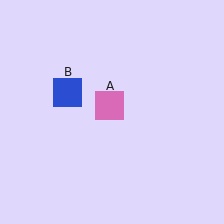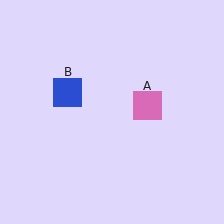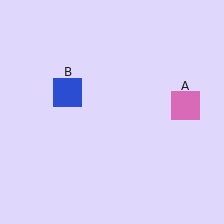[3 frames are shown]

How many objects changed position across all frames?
1 object changed position: pink square (object A).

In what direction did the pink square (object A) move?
The pink square (object A) moved right.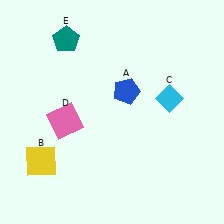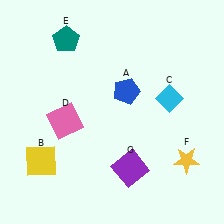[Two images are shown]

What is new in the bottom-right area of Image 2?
A yellow star (F) was added in the bottom-right area of Image 2.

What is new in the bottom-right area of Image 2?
A purple square (G) was added in the bottom-right area of Image 2.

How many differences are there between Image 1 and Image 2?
There are 2 differences between the two images.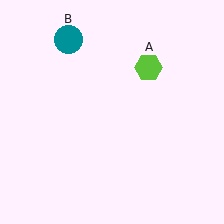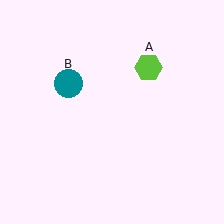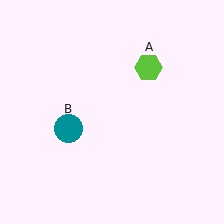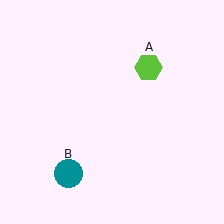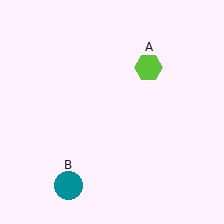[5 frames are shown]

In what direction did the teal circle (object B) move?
The teal circle (object B) moved down.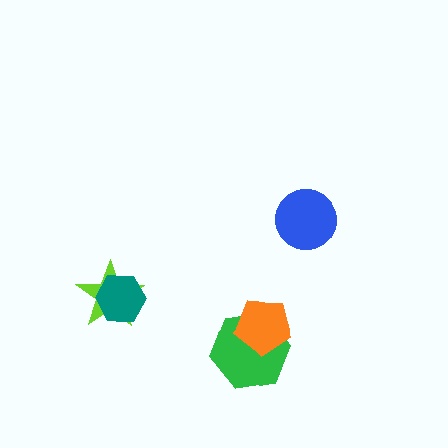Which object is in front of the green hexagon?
The orange pentagon is in front of the green hexagon.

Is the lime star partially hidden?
Yes, it is partially covered by another shape.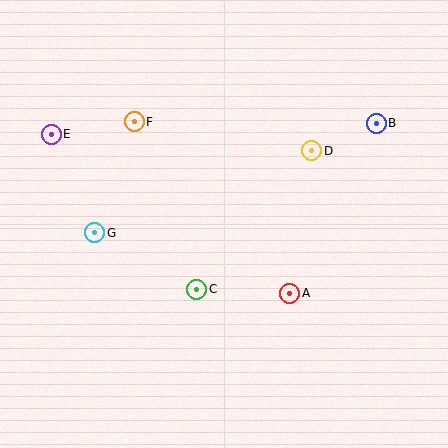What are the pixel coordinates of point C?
Point C is at (197, 289).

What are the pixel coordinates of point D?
Point D is at (312, 151).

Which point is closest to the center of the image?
Point C at (197, 289) is closest to the center.